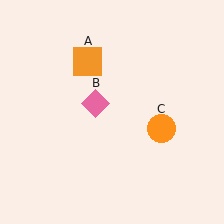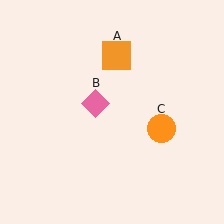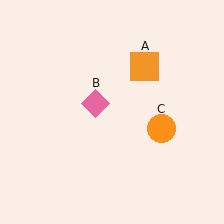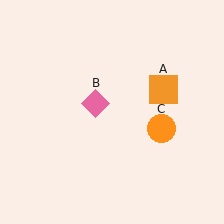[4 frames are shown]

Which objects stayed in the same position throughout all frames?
Pink diamond (object B) and orange circle (object C) remained stationary.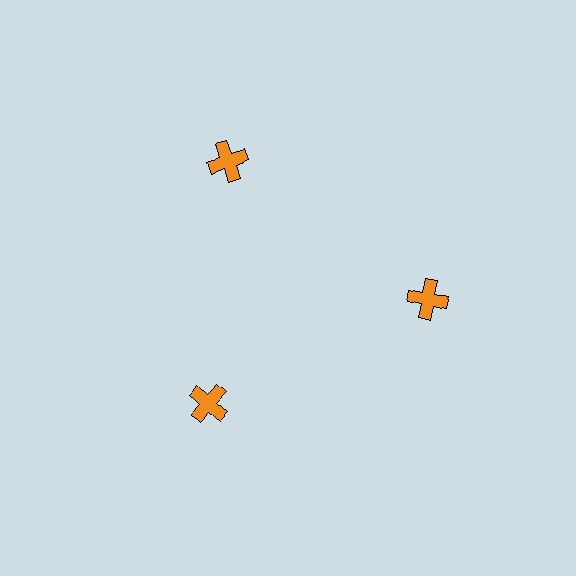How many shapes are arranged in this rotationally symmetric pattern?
There are 3 shapes, arranged in 3 groups of 1.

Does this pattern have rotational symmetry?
Yes, this pattern has 3-fold rotational symmetry. It looks the same after rotating 120 degrees around the center.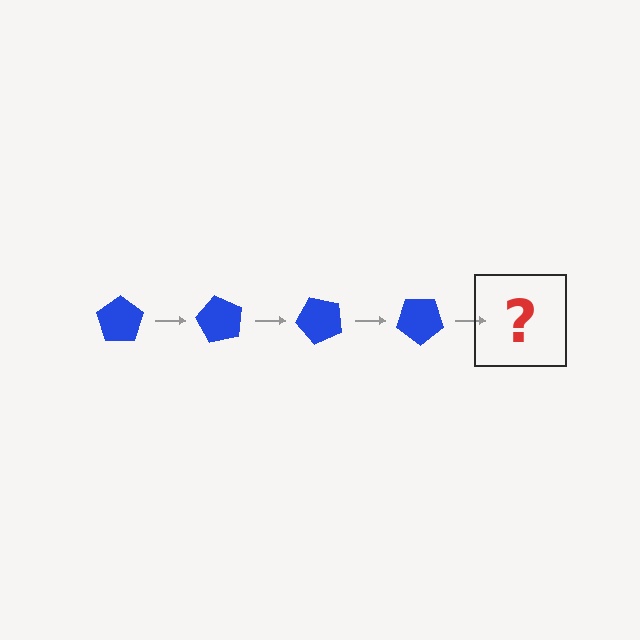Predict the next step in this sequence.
The next step is a blue pentagon rotated 240 degrees.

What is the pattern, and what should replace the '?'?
The pattern is that the pentagon rotates 60 degrees each step. The '?' should be a blue pentagon rotated 240 degrees.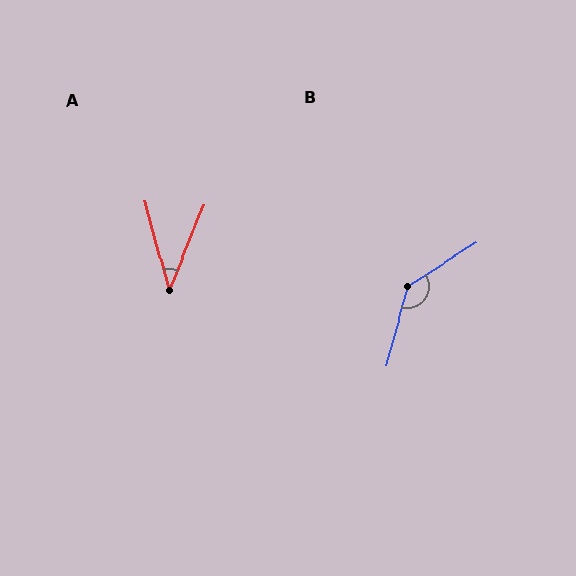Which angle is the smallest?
A, at approximately 38 degrees.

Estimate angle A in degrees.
Approximately 38 degrees.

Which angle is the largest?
B, at approximately 138 degrees.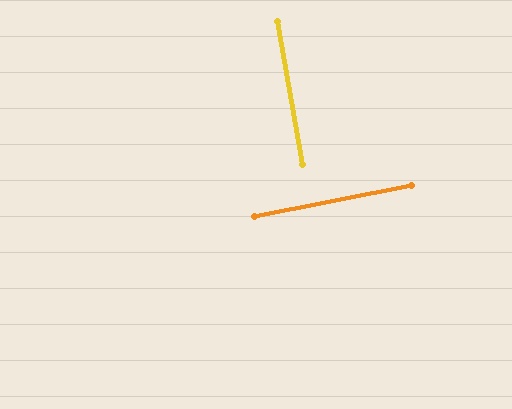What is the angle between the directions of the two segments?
Approximately 88 degrees.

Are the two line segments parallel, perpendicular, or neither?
Perpendicular — they meet at approximately 88°.